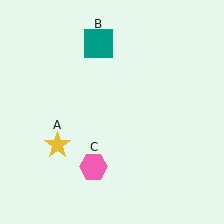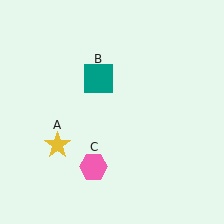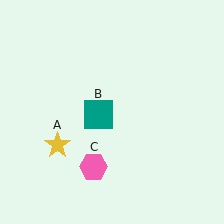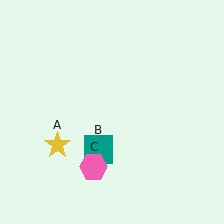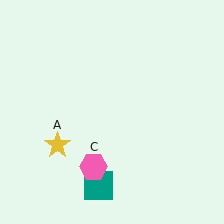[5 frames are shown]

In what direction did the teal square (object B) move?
The teal square (object B) moved down.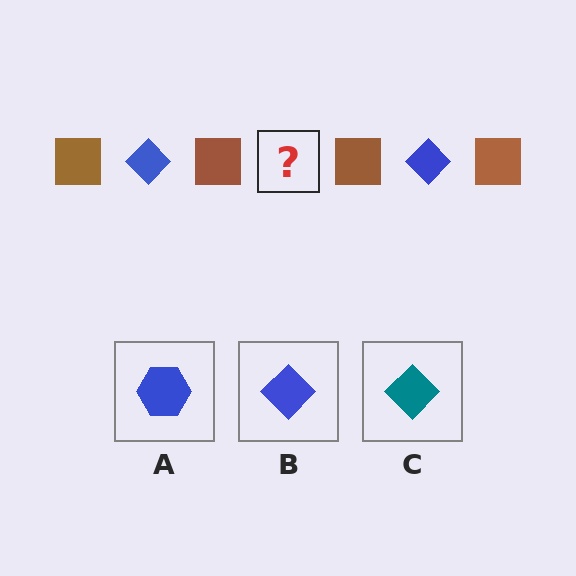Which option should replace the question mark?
Option B.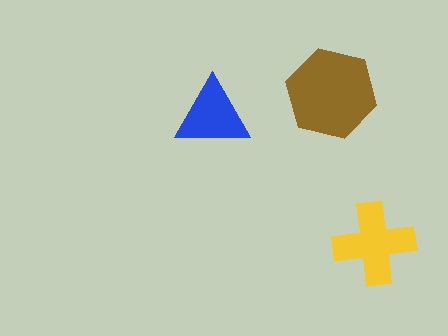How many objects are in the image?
There are 3 objects in the image.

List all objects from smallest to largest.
The blue triangle, the yellow cross, the brown hexagon.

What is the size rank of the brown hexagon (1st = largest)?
1st.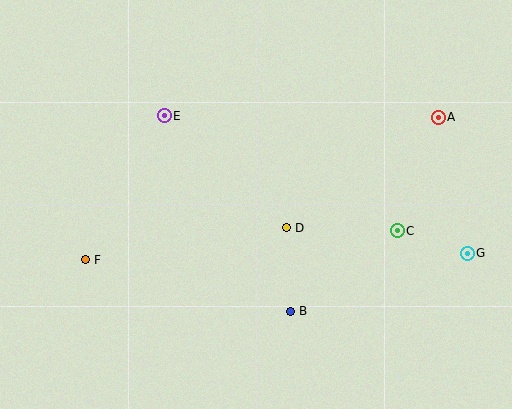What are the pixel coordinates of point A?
Point A is at (438, 117).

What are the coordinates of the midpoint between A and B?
The midpoint between A and B is at (364, 214).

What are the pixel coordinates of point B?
Point B is at (290, 311).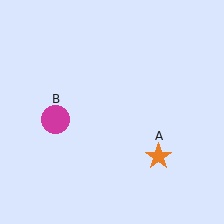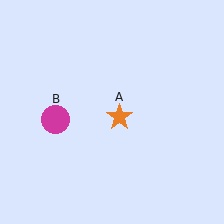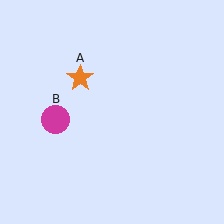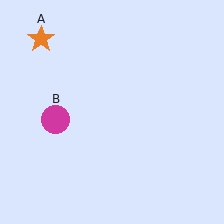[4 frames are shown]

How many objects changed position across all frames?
1 object changed position: orange star (object A).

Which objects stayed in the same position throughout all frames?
Magenta circle (object B) remained stationary.